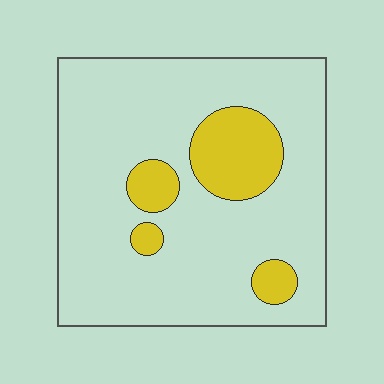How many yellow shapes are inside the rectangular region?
4.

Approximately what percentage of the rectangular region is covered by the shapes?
Approximately 15%.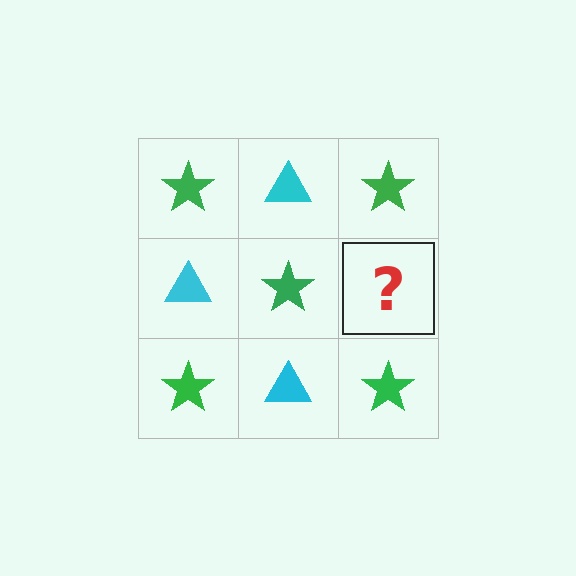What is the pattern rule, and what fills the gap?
The rule is that it alternates green star and cyan triangle in a checkerboard pattern. The gap should be filled with a cyan triangle.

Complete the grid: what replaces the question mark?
The question mark should be replaced with a cyan triangle.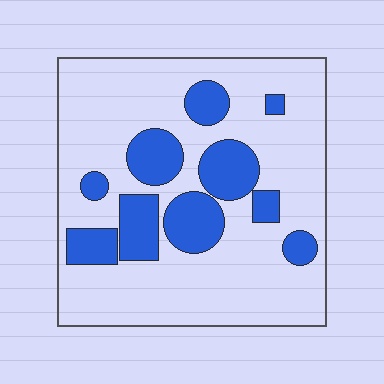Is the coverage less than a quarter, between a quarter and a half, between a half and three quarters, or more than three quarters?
Less than a quarter.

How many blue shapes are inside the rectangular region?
10.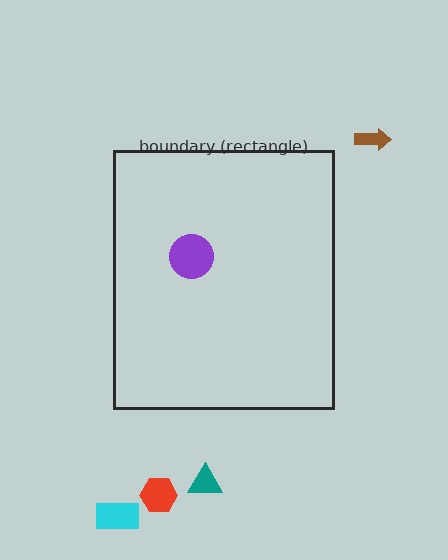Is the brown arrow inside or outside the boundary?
Outside.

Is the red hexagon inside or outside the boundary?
Outside.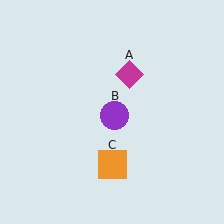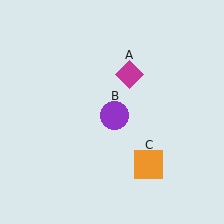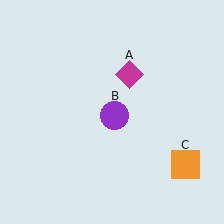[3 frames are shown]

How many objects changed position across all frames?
1 object changed position: orange square (object C).